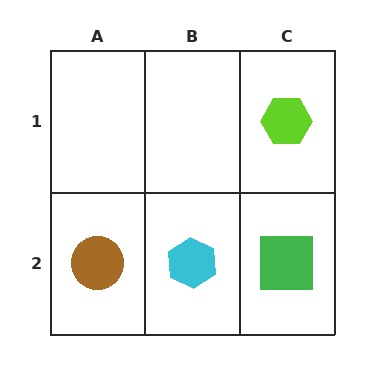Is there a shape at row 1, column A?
No, that cell is empty.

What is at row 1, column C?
A lime hexagon.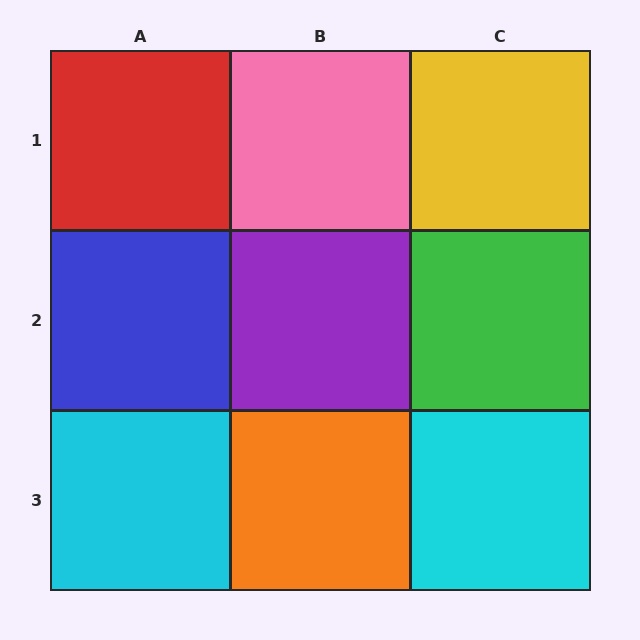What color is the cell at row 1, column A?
Red.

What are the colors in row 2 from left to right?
Blue, purple, green.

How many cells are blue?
1 cell is blue.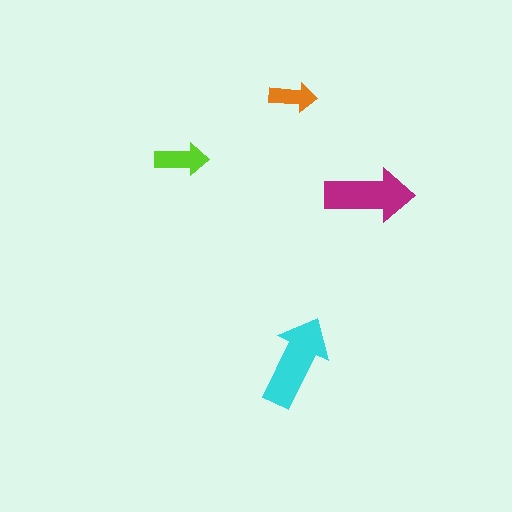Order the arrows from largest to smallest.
the cyan one, the magenta one, the lime one, the orange one.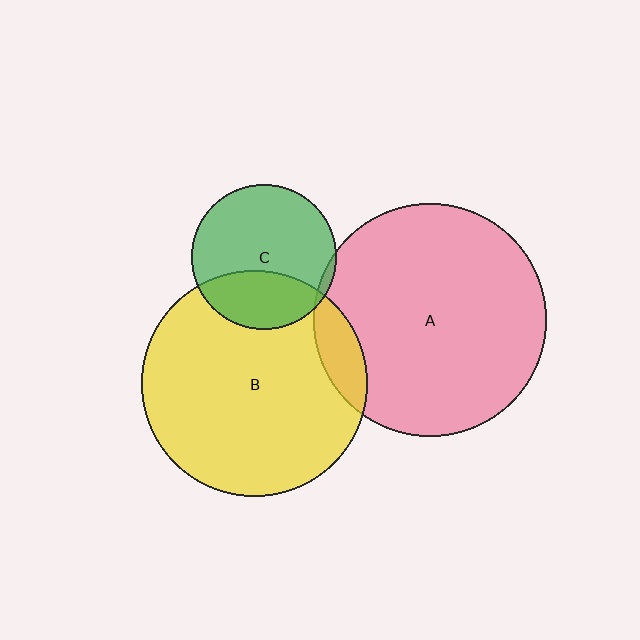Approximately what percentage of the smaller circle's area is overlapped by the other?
Approximately 30%.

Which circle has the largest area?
Circle A (pink).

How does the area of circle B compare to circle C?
Approximately 2.4 times.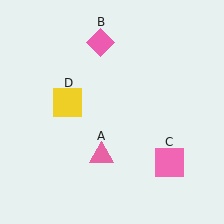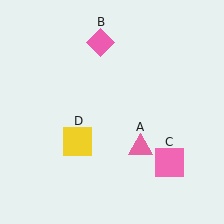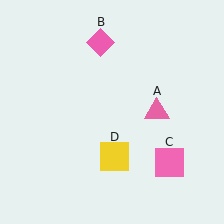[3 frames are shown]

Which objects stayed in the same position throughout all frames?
Pink diamond (object B) and pink square (object C) remained stationary.